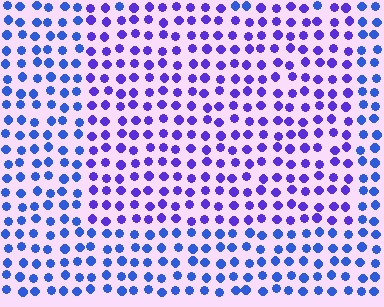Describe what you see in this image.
The image is filled with small blue elements in a uniform arrangement. A rectangle-shaped region is visible where the elements are tinted to a slightly different hue, forming a subtle color boundary.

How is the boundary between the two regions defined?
The boundary is defined purely by a slight shift in hue (about 32 degrees). Spacing, size, and orientation are identical on both sides.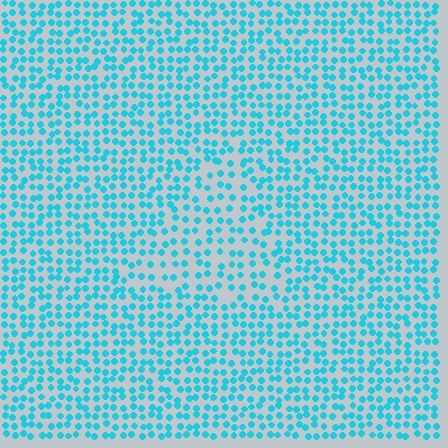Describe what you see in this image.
The image contains small cyan elements arranged at two different densities. A triangle-shaped region is visible where the elements are less densely packed than the surrounding area.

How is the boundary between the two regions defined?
The boundary is defined by a change in element density (approximately 1.5x ratio). All elements are the same color, size, and shape.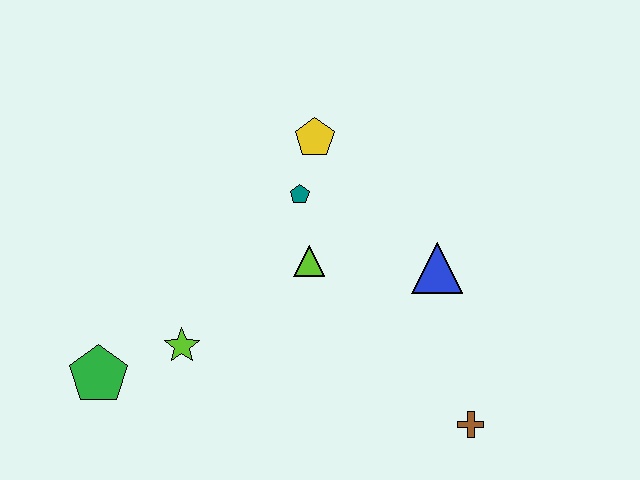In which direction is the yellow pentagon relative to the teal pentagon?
The yellow pentagon is above the teal pentagon.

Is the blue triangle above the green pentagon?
Yes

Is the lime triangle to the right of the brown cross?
No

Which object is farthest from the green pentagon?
The brown cross is farthest from the green pentagon.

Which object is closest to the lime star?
The green pentagon is closest to the lime star.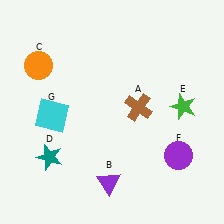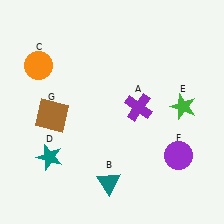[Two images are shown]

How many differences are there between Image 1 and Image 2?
There are 3 differences between the two images.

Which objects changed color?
A changed from brown to purple. B changed from purple to teal. G changed from cyan to brown.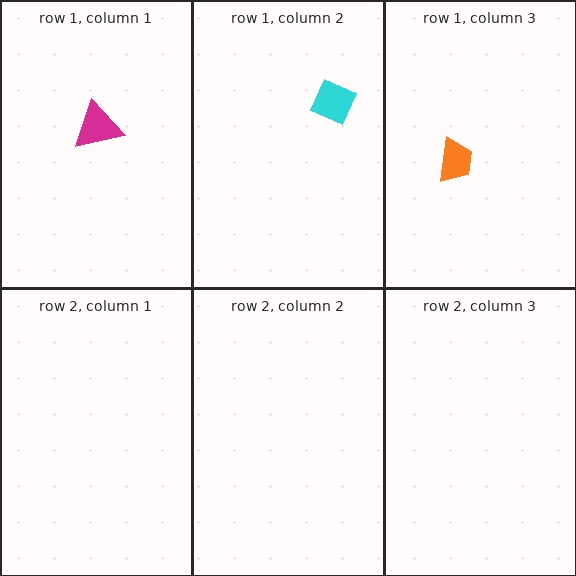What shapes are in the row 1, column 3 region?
The orange trapezoid.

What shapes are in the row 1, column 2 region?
The cyan diamond.